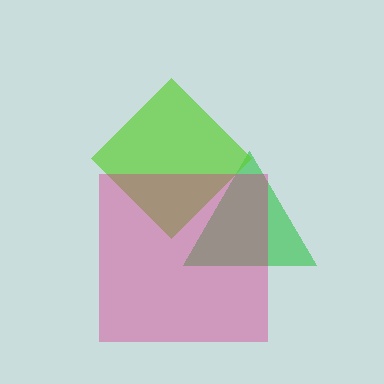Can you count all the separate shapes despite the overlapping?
Yes, there are 3 separate shapes.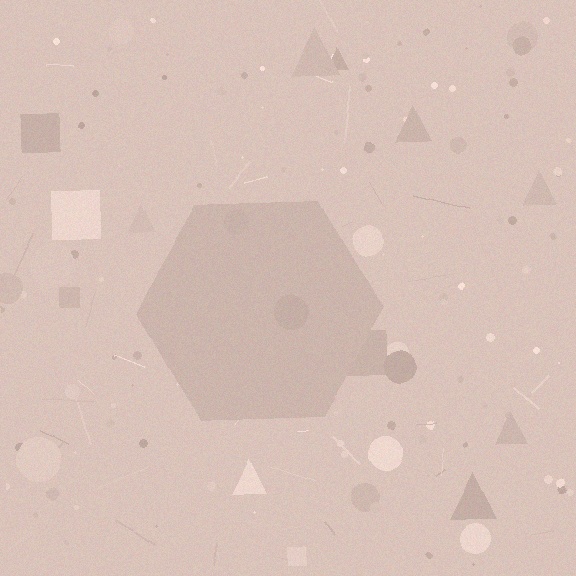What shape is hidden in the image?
A hexagon is hidden in the image.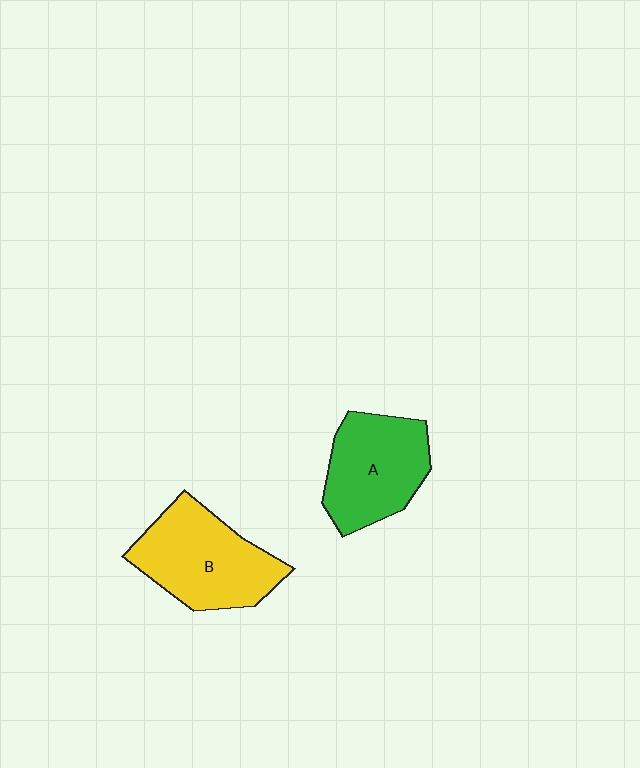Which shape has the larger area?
Shape B (yellow).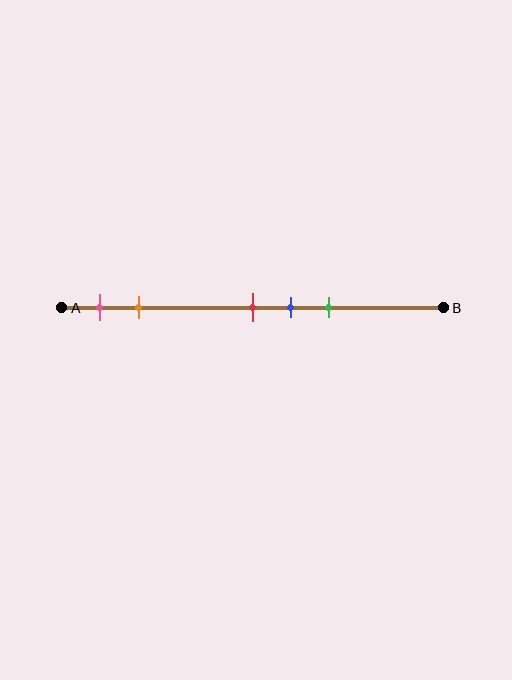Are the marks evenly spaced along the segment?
No, the marks are not evenly spaced.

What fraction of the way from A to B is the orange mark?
The orange mark is approximately 20% (0.2) of the way from A to B.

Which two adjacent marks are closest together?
The red and blue marks are the closest adjacent pair.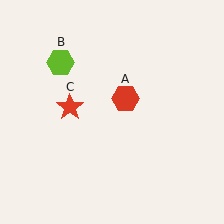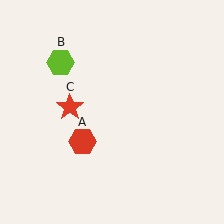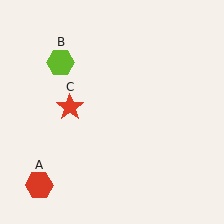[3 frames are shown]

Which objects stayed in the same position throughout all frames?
Lime hexagon (object B) and red star (object C) remained stationary.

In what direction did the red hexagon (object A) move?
The red hexagon (object A) moved down and to the left.